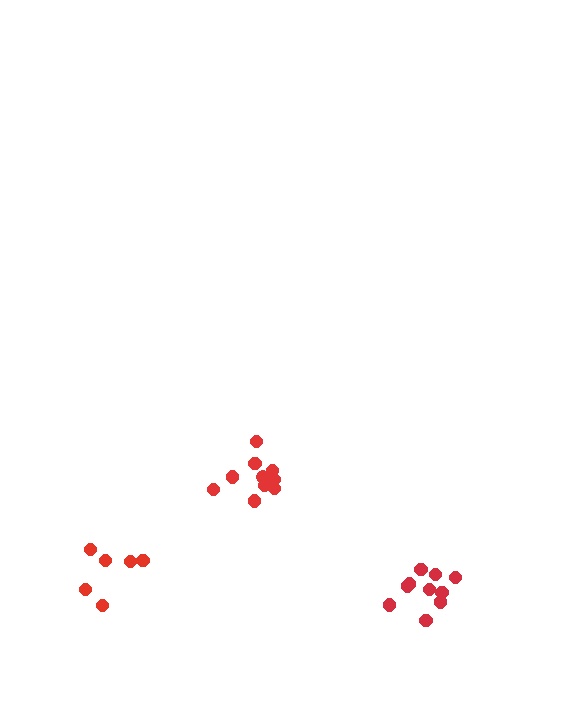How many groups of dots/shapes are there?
There are 3 groups.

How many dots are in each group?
Group 1: 10 dots, Group 2: 6 dots, Group 3: 10 dots (26 total).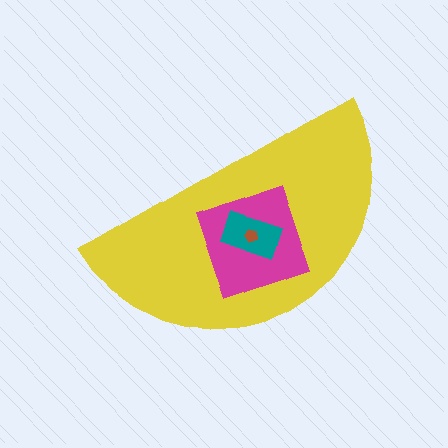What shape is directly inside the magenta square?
The teal rectangle.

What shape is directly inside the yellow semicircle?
The magenta square.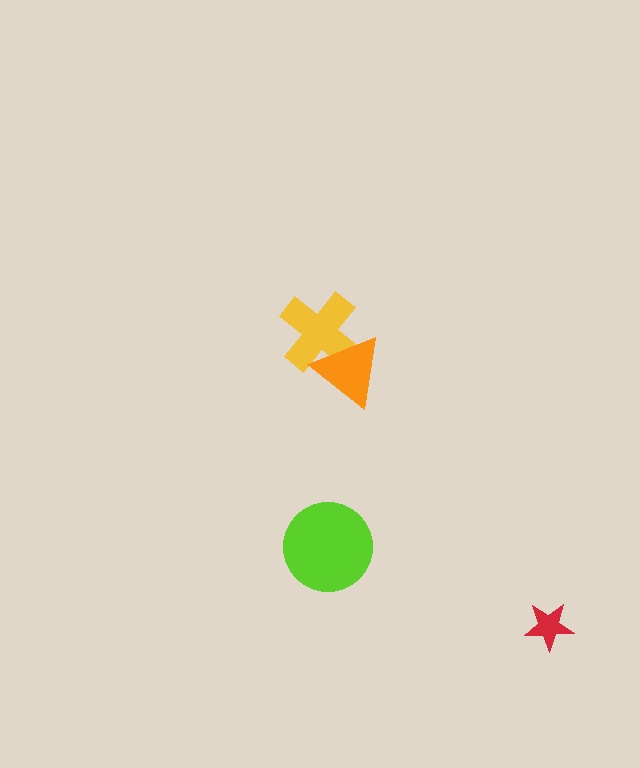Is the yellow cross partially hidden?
Yes, it is partially covered by another shape.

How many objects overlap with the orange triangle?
1 object overlaps with the orange triangle.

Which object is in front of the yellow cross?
The orange triangle is in front of the yellow cross.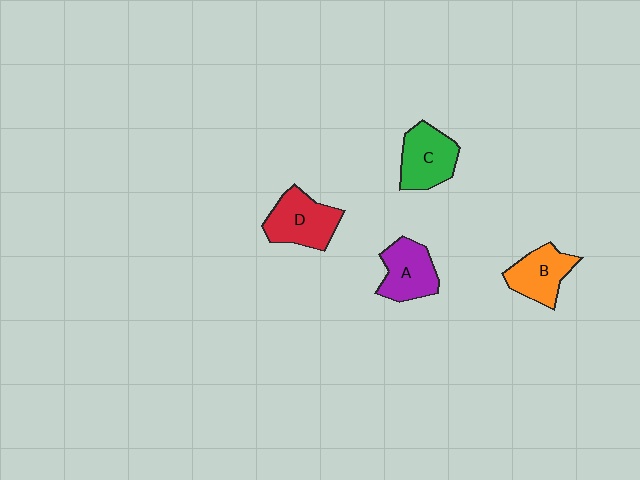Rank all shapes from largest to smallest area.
From largest to smallest: D (red), C (green), A (purple), B (orange).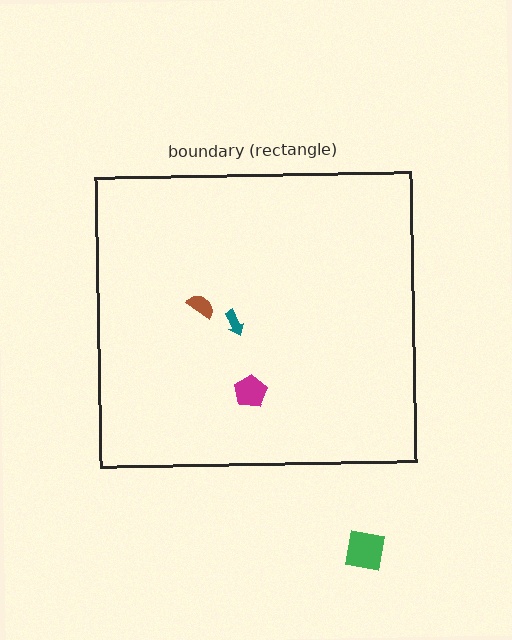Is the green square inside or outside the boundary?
Outside.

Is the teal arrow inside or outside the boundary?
Inside.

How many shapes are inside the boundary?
3 inside, 1 outside.